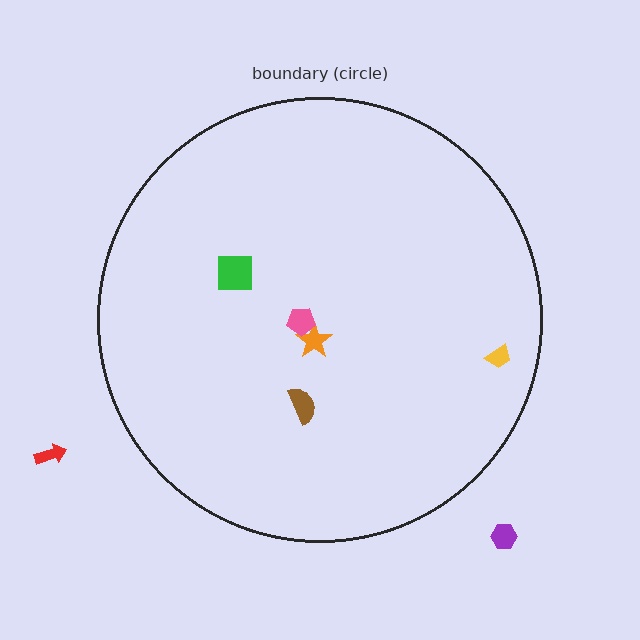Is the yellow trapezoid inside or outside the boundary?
Inside.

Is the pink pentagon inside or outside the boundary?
Inside.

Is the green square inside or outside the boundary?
Inside.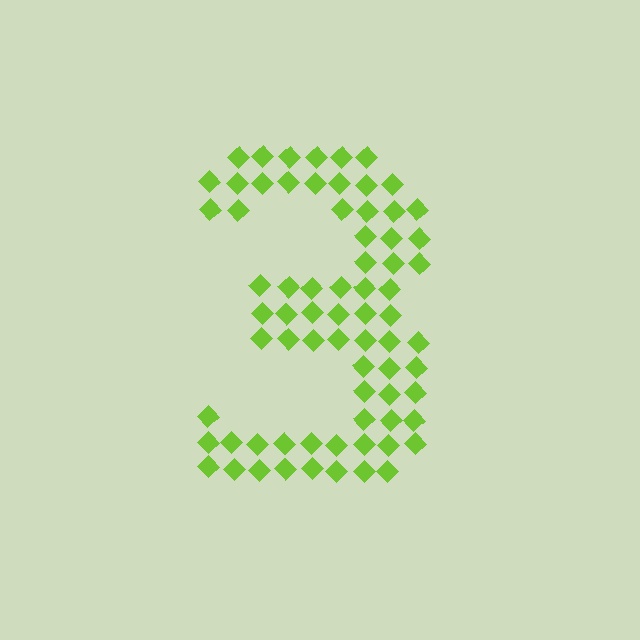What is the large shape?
The large shape is the digit 3.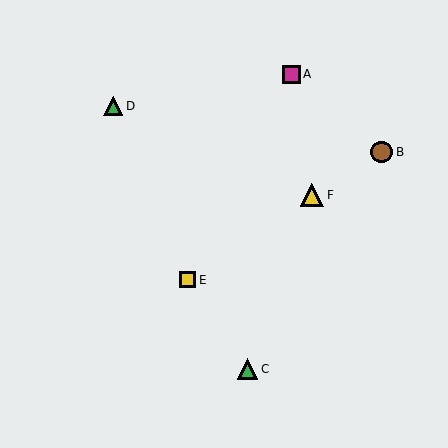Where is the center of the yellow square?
The center of the yellow square is at (188, 280).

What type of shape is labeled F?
Shape F is a yellow triangle.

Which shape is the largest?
The yellow triangle (labeled F) is the largest.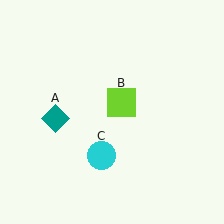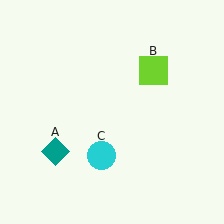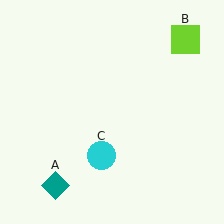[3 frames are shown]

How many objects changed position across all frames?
2 objects changed position: teal diamond (object A), lime square (object B).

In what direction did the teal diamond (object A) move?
The teal diamond (object A) moved down.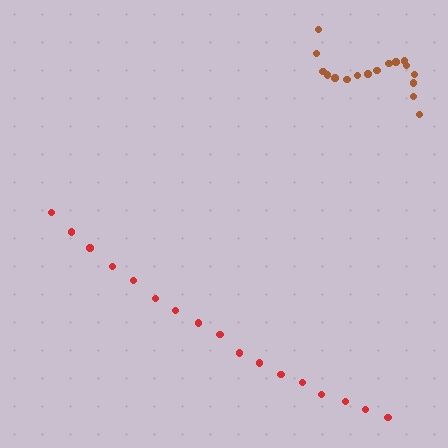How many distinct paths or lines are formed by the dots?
There are 2 distinct paths.